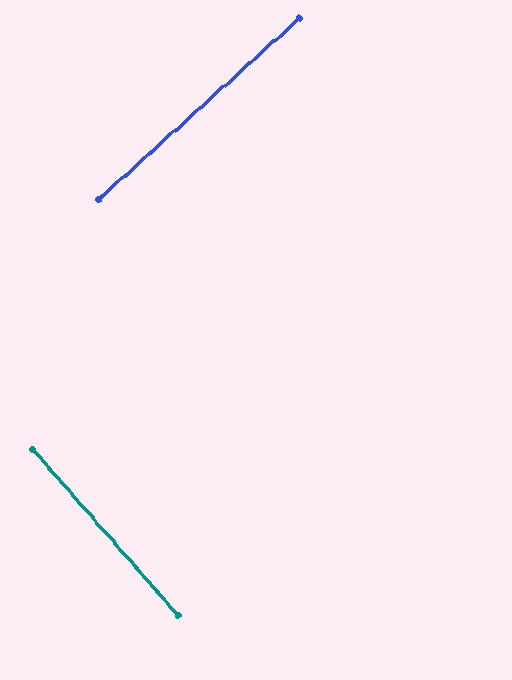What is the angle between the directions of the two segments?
Approximately 89 degrees.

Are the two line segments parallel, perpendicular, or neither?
Perpendicular — they meet at approximately 89°.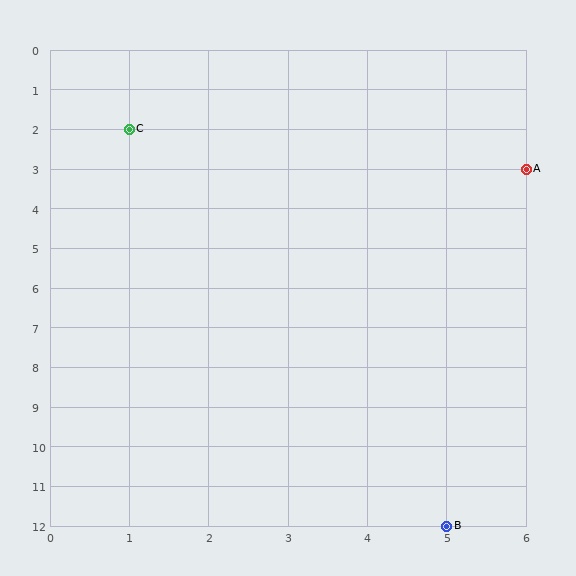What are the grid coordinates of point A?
Point A is at grid coordinates (6, 3).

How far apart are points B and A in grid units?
Points B and A are 1 column and 9 rows apart (about 9.1 grid units diagonally).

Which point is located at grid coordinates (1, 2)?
Point C is at (1, 2).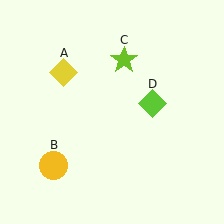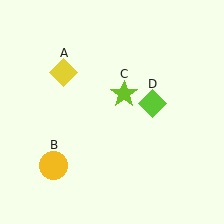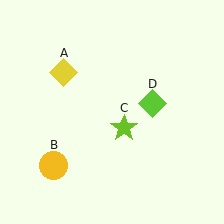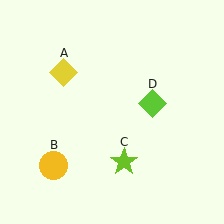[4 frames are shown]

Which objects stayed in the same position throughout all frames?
Yellow diamond (object A) and yellow circle (object B) and lime diamond (object D) remained stationary.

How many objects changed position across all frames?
1 object changed position: lime star (object C).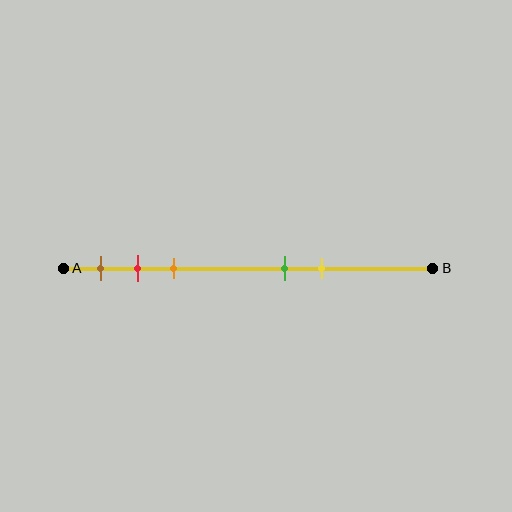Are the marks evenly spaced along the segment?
No, the marks are not evenly spaced.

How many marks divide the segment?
There are 5 marks dividing the segment.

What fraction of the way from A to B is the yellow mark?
The yellow mark is approximately 70% (0.7) of the way from A to B.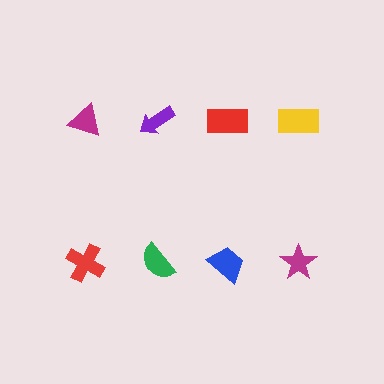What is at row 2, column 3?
A blue trapezoid.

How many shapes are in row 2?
4 shapes.